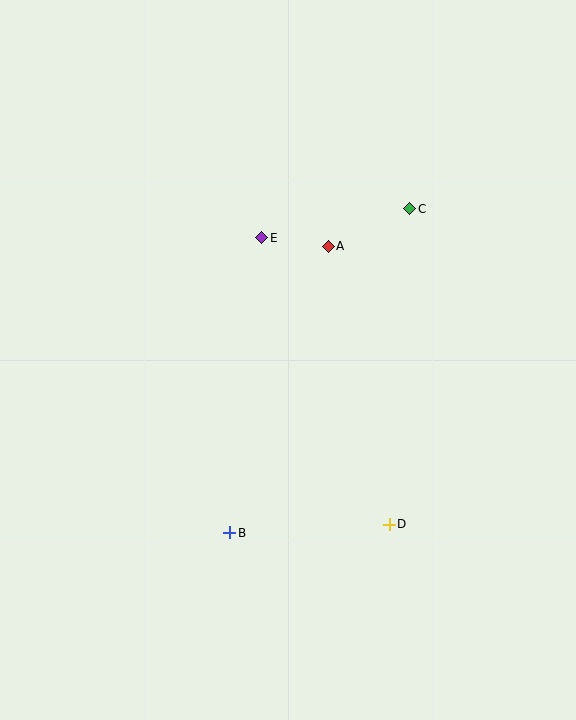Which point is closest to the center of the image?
Point A at (328, 246) is closest to the center.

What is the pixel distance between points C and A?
The distance between C and A is 89 pixels.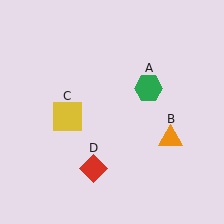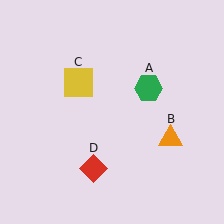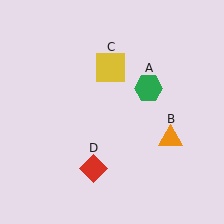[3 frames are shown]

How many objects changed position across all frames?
1 object changed position: yellow square (object C).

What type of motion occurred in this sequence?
The yellow square (object C) rotated clockwise around the center of the scene.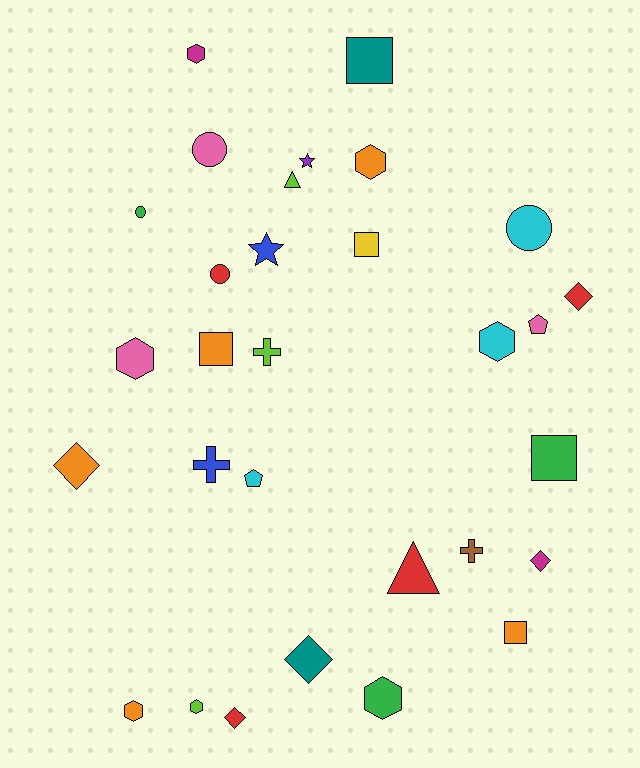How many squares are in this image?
There are 5 squares.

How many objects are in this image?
There are 30 objects.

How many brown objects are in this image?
There is 1 brown object.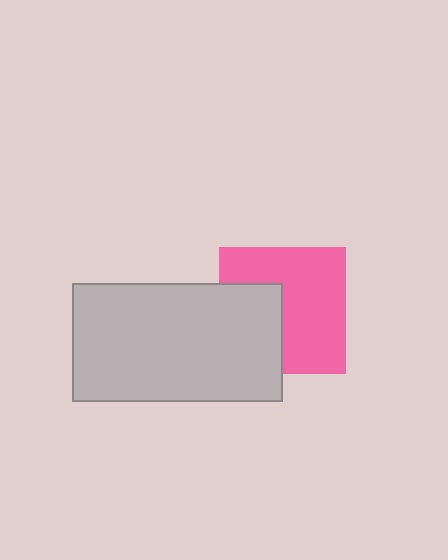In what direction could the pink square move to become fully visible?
The pink square could move right. That would shift it out from behind the light gray rectangle entirely.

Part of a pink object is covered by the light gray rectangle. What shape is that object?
It is a square.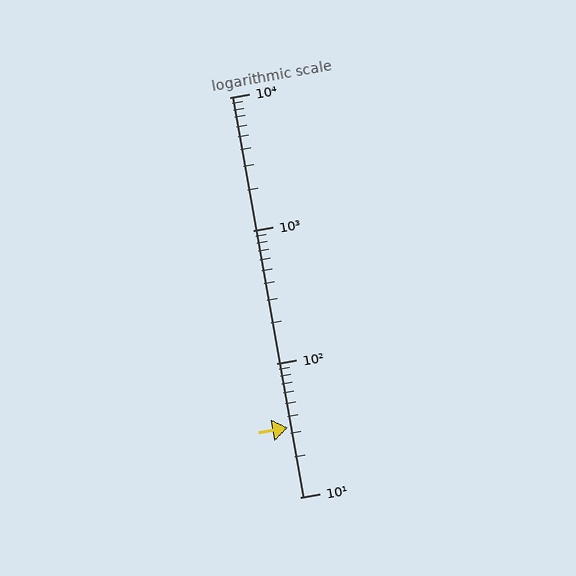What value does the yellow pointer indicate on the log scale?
The pointer indicates approximately 33.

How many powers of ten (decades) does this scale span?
The scale spans 3 decades, from 10 to 10000.